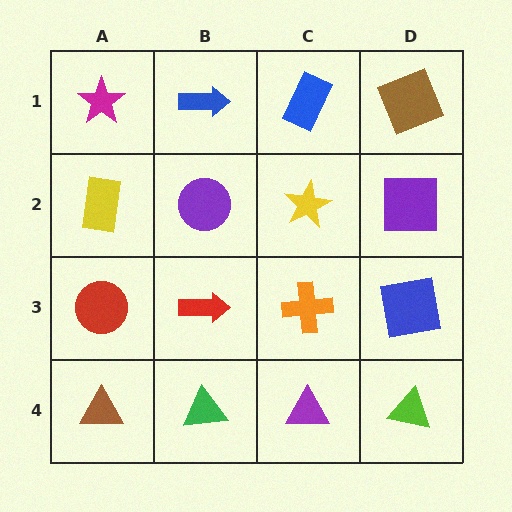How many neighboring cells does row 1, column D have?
2.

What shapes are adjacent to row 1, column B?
A purple circle (row 2, column B), a magenta star (row 1, column A), a blue rectangle (row 1, column C).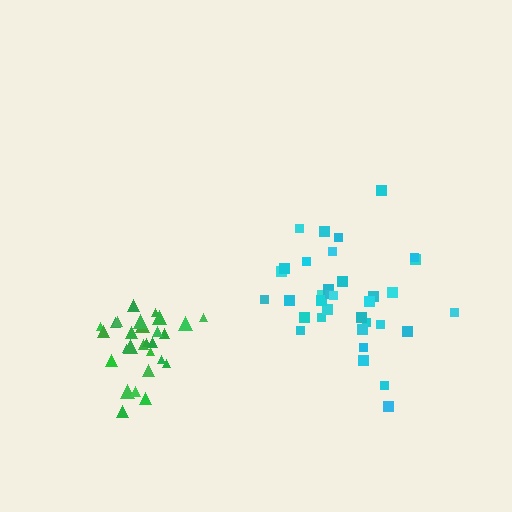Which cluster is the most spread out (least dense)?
Cyan.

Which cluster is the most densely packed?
Green.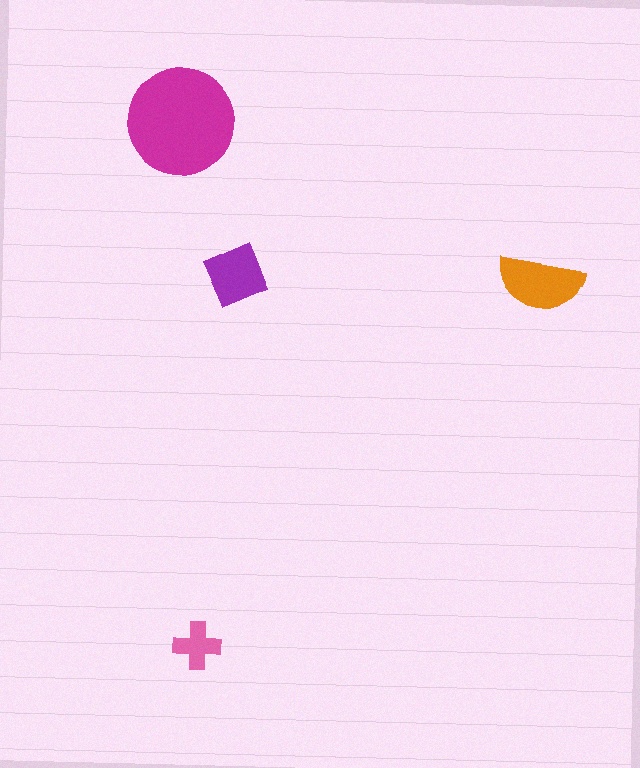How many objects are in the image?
There are 4 objects in the image.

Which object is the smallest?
The pink cross.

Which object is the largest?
The magenta circle.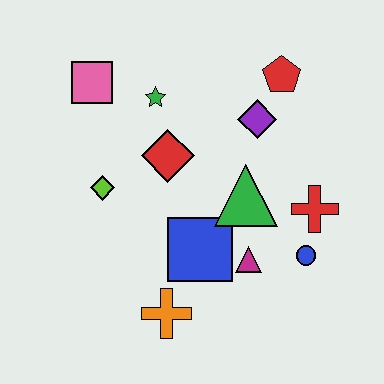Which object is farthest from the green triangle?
The pink square is farthest from the green triangle.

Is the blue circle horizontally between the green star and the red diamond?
No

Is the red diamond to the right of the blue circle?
No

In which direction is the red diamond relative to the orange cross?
The red diamond is above the orange cross.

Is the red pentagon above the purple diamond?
Yes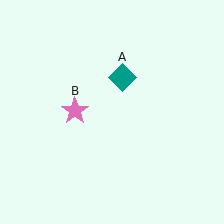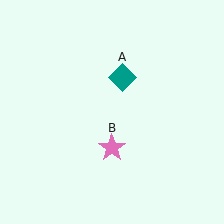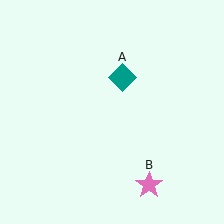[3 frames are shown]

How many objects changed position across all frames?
1 object changed position: pink star (object B).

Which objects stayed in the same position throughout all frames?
Teal diamond (object A) remained stationary.